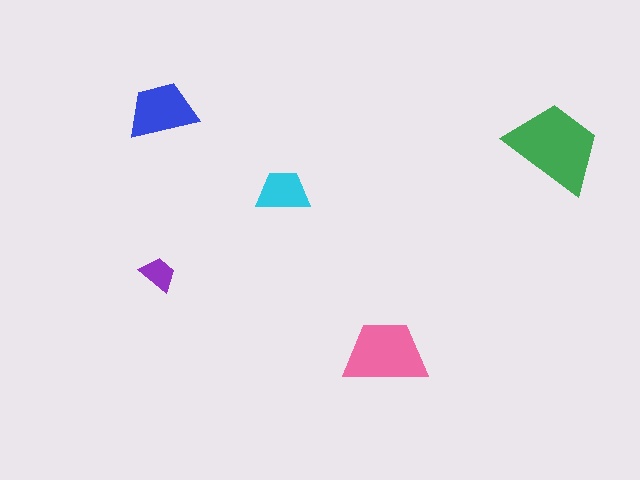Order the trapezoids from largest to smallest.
the green one, the pink one, the blue one, the cyan one, the purple one.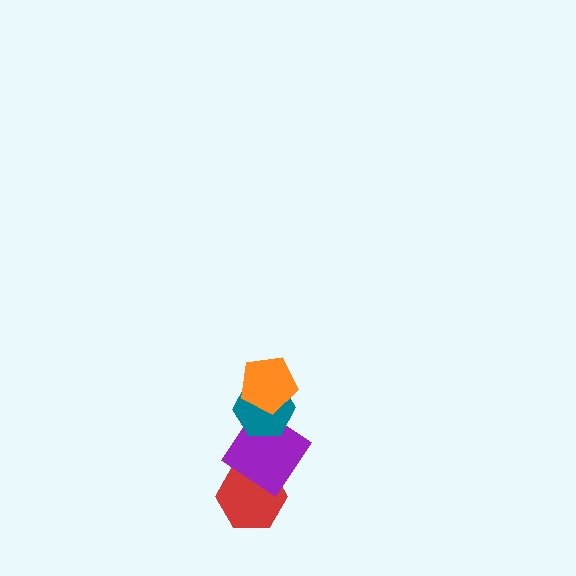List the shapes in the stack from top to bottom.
From top to bottom: the orange pentagon, the teal hexagon, the purple diamond, the red hexagon.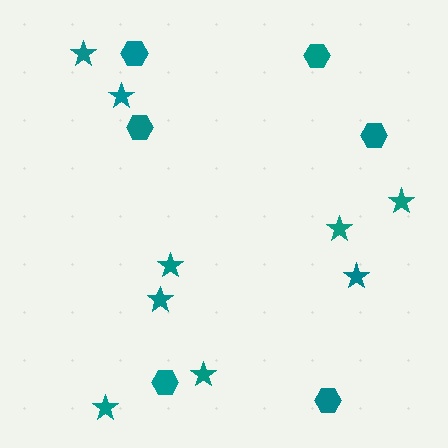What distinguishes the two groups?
There are 2 groups: one group of hexagons (6) and one group of stars (9).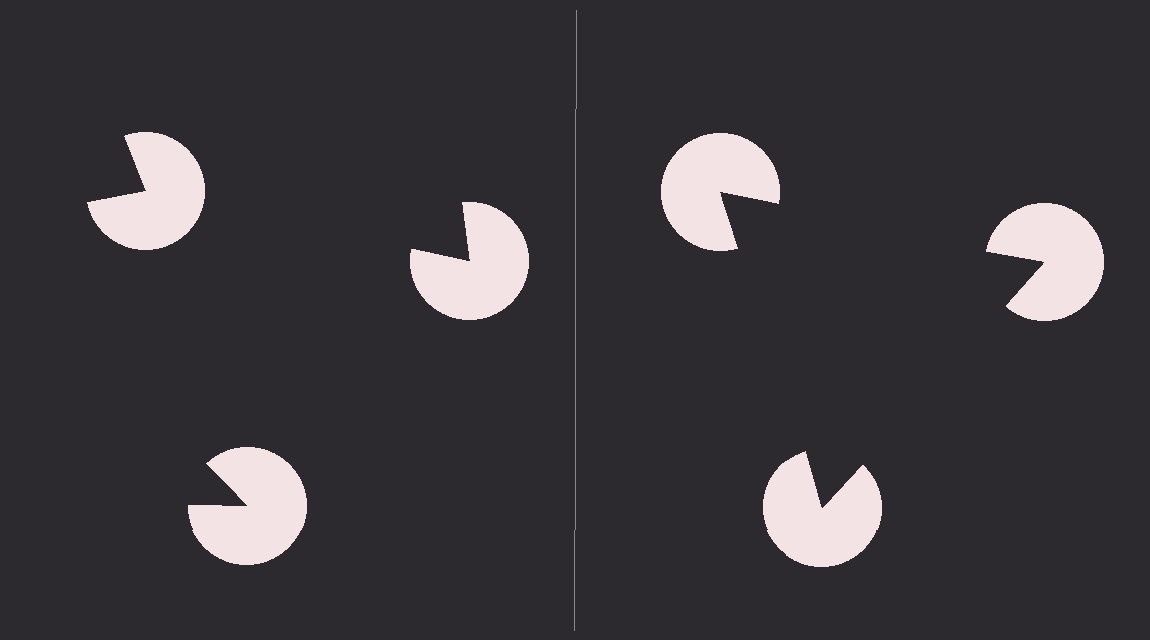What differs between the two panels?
The pac-man discs are positioned identically on both sides; only the wedge orientations differ. On the right they align to a triangle; on the left they are misaligned.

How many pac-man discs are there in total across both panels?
6 — 3 on each side.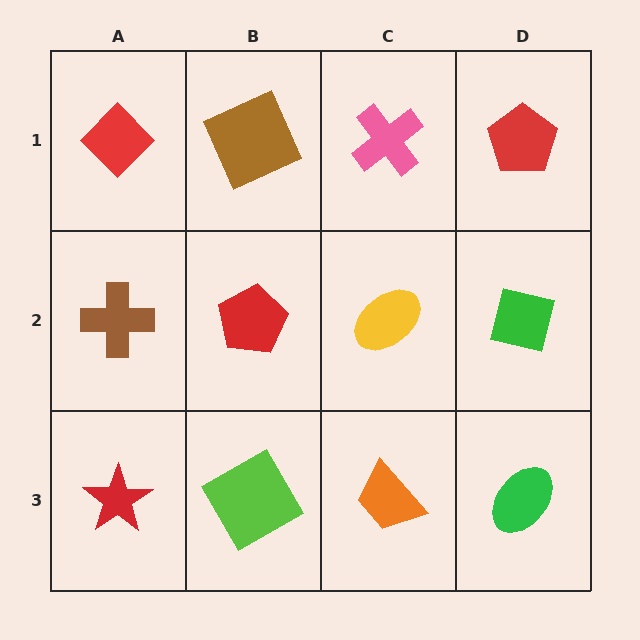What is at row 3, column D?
A green ellipse.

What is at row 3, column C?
An orange trapezoid.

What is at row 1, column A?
A red diamond.